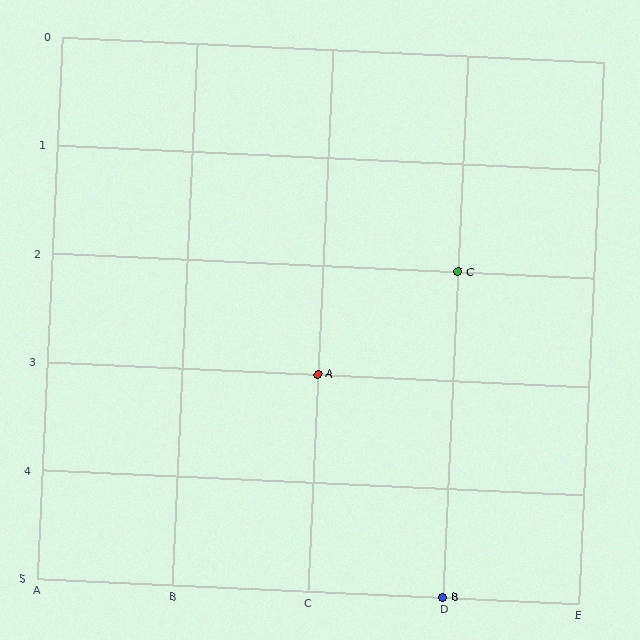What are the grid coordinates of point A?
Point A is at grid coordinates (C, 3).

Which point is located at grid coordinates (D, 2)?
Point C is at (D, 2).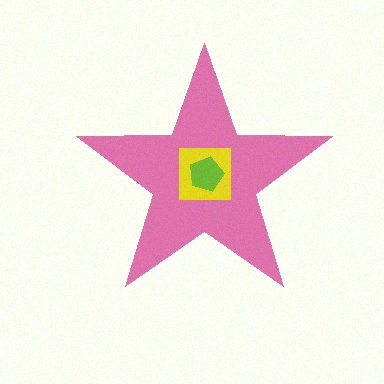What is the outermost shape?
The pink star.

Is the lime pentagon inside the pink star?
Yes.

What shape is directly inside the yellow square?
The lime pentagon.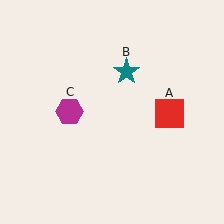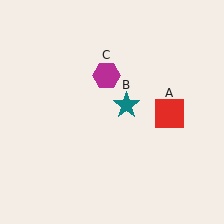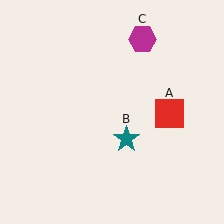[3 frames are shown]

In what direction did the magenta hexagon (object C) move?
The magenta hexagon (object C) moved up and to the right.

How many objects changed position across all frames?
2 objects changed position: teal star (object B), magenta hexagon (object C).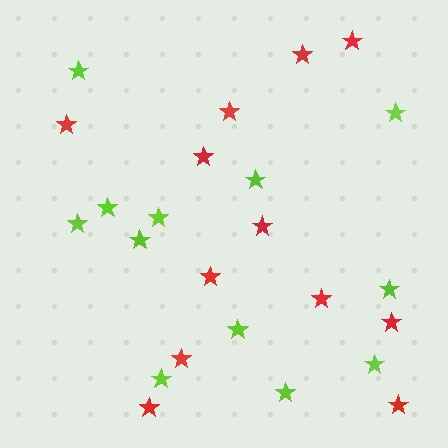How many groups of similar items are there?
There are 2 groups: one group of red stars (12) and one group of lime stars (12).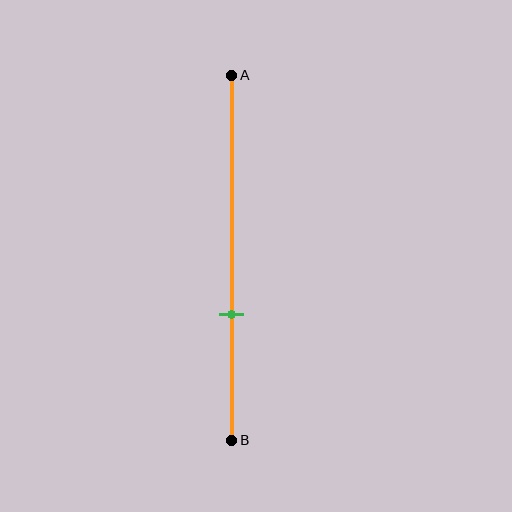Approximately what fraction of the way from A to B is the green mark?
The green mark is approximately 65% of the way from A to B.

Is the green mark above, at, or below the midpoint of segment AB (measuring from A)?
The green mark is below the midpoint of segment AB.